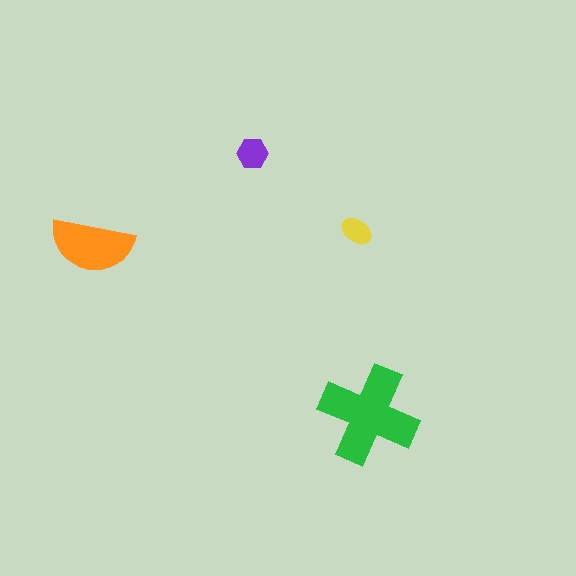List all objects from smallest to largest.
The yellow ellipse, the purple hexagon, the orange semicircle, the green cross.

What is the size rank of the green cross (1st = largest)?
1st.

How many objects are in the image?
There are 4 objects in the image.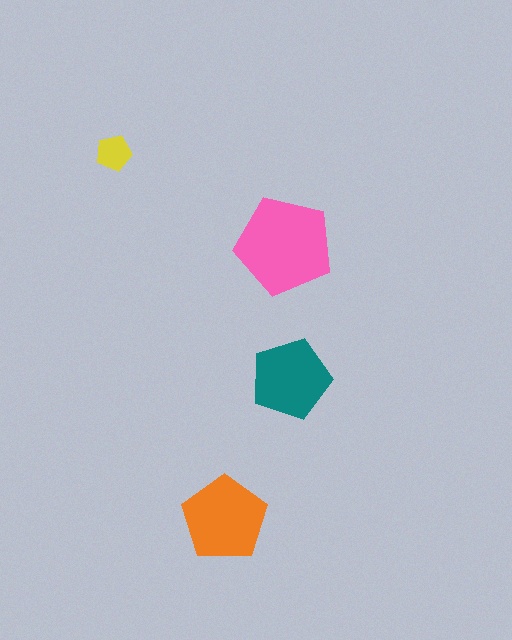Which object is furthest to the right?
The teal pentagon is rightmost.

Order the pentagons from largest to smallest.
the pink one, the orange one, the teal one, the yellow one.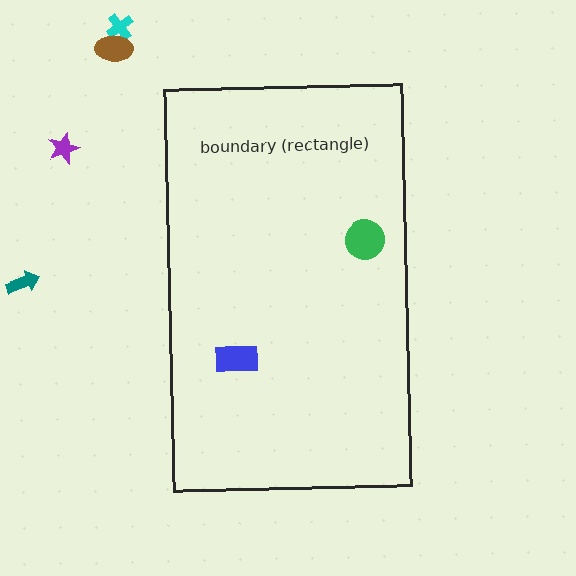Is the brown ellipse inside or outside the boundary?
Outside.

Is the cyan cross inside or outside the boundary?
Outside.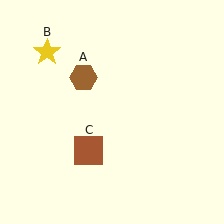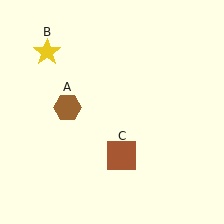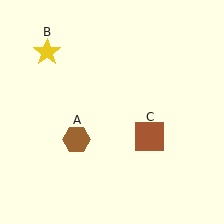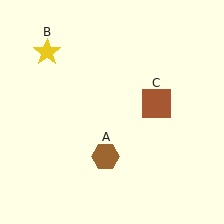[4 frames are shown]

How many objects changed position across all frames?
2 objects changed position: brown hexagon (object A), brown square (object C).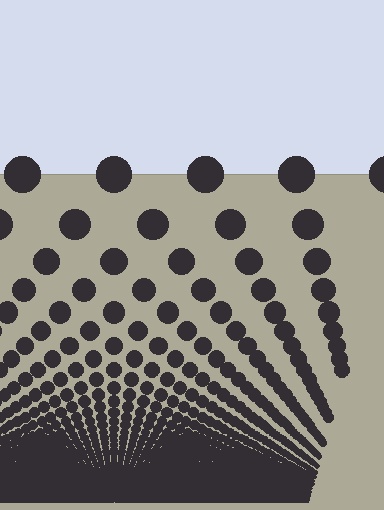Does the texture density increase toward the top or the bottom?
Density increases toward the bottom.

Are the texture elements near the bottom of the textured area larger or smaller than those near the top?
Smaller. The gradient is inverted — elements near the bottom are smaller and denser.